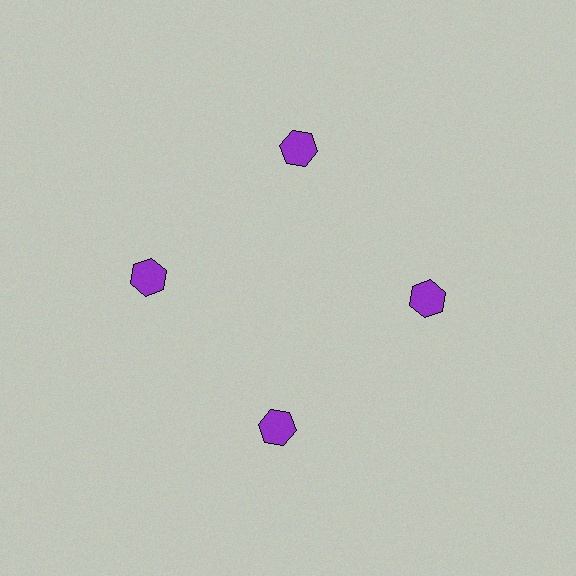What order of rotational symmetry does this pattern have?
This pattern has 4-fold rotational symmetry.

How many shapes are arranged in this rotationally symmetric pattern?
There are 4 shapes, arranged in 4 groups of 1.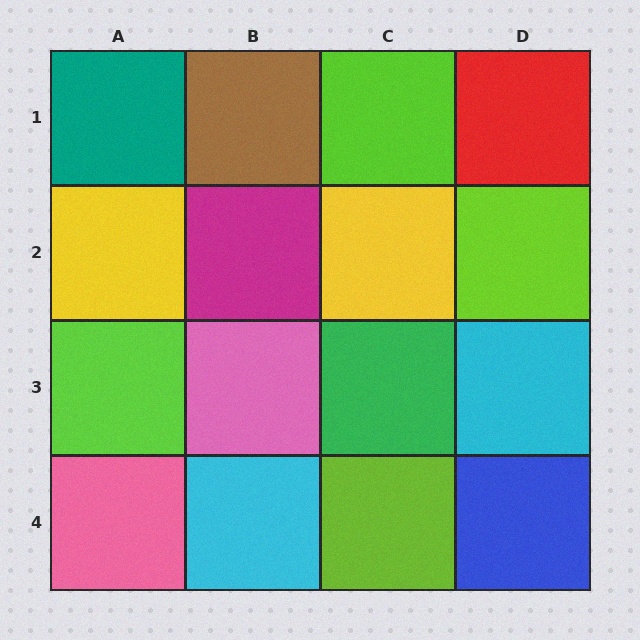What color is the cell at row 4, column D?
Blue.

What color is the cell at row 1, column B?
Brown.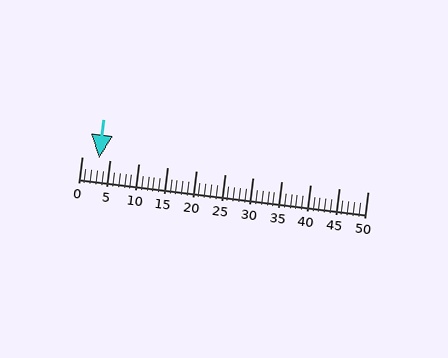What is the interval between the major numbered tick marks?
The major tick marks are spaced 5 units apart.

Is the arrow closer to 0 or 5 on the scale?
The arrow is closer to 5.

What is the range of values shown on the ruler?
The ruler shows values from 0 to 50.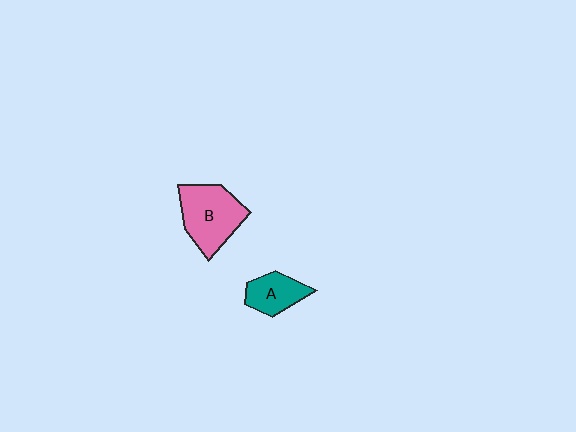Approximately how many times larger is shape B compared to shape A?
Approximately 1.7 times.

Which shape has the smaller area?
Shape A (teal).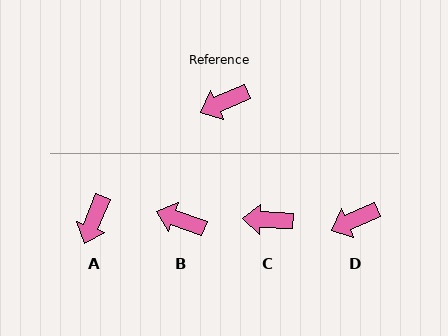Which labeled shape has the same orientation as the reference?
D.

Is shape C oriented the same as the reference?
No, it is off by about 26 degrees.